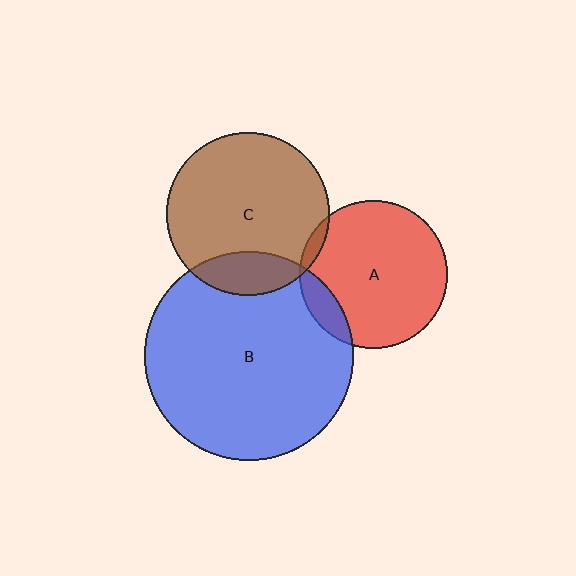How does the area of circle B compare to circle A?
Approximately 2.0 times.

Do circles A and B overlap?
Yes.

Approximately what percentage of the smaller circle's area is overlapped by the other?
Approximately 10%.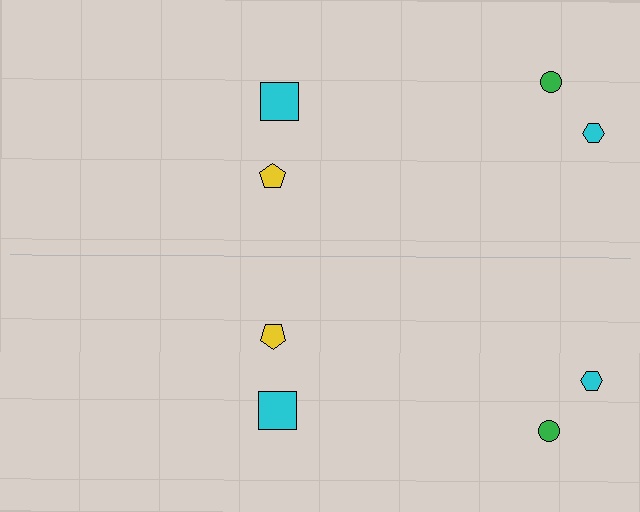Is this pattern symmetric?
Yes, this pattern has bilateral (reflection) symmetry.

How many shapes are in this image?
There are 8 shapes in this image.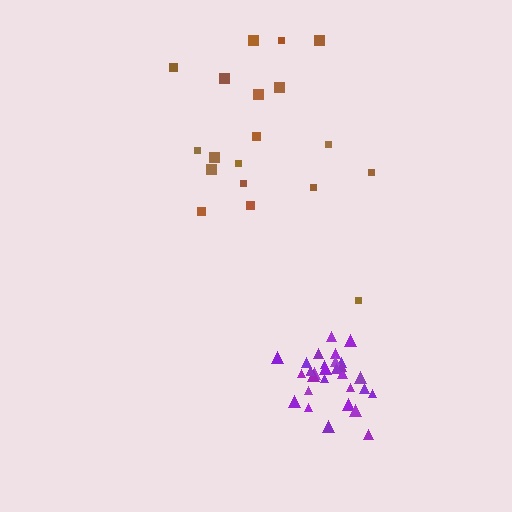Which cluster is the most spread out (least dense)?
Brown.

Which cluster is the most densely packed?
Purple.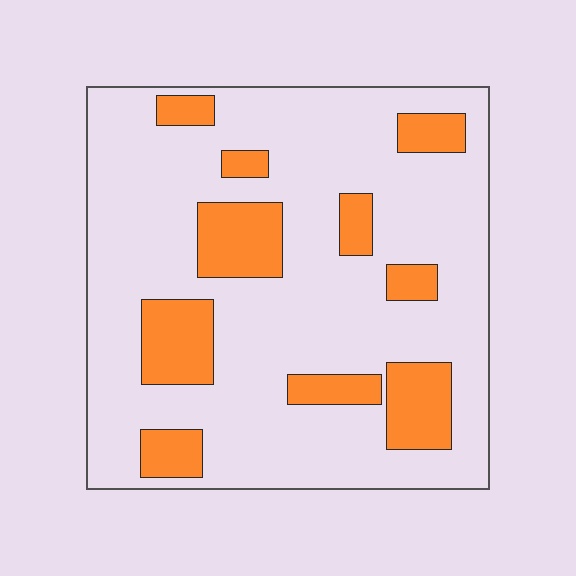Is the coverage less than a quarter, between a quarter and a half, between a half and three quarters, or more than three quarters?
Less than a quarter.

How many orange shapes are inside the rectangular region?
10.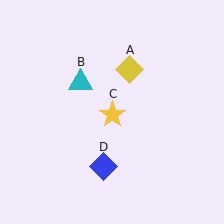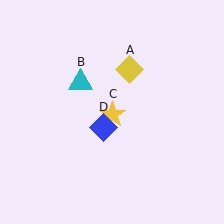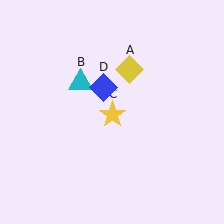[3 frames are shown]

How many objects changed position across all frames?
1 object changed position: blue diamond (object D).